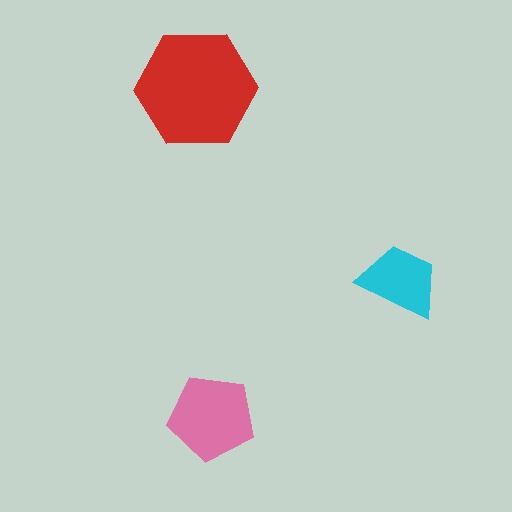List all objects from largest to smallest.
The red hexagon, the pink pentagon, the cyan trapezoid.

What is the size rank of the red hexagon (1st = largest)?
1st.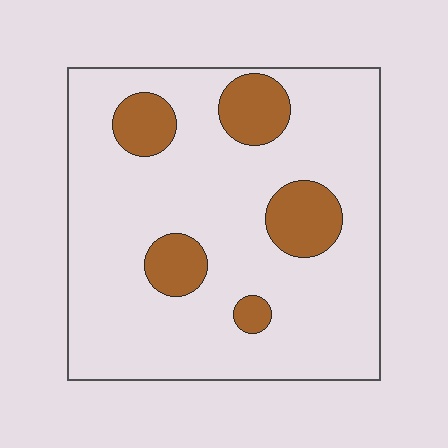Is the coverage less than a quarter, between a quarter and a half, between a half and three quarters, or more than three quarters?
Less than a quarter.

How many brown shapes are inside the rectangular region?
5.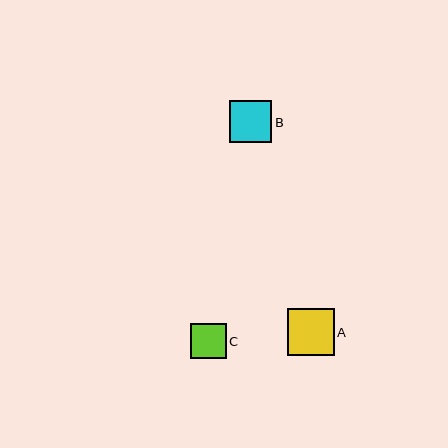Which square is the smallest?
Square C is the smallest with a size of approximately 36 pixels.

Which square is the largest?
Square A is the largest with a size of approximately 47 pixels.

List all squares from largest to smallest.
From largest to smallest: A, B, C.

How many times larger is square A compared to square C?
Square A is approximately 1.3 times the size of square C.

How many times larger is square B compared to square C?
Square B is approximately 1.2 times the size of square C.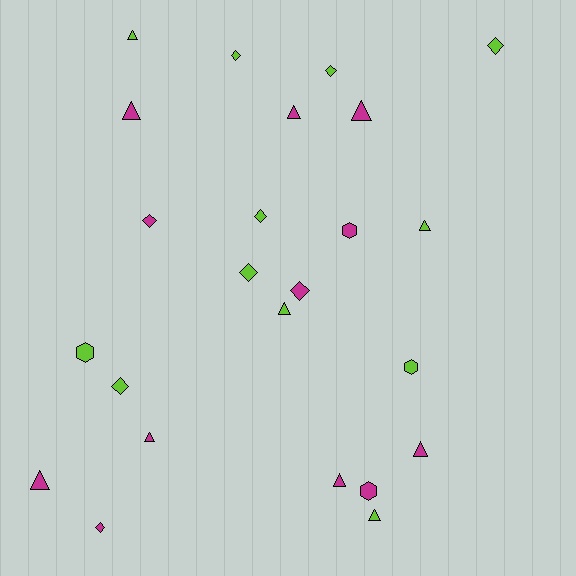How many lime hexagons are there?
There are 2 lime hexagons.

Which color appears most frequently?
Lime, with 12 objects.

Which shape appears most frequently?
Triangle, with 11 objects.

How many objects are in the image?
There are 24 objects.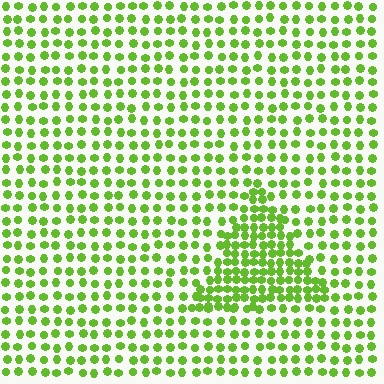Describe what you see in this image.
The image contains small lime elements arranged at two different densities. A triangle-shaped region is visible where the elements are more densely packed than the surrounding area.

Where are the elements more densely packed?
The elements are more densely packed inside the triangle boundary.